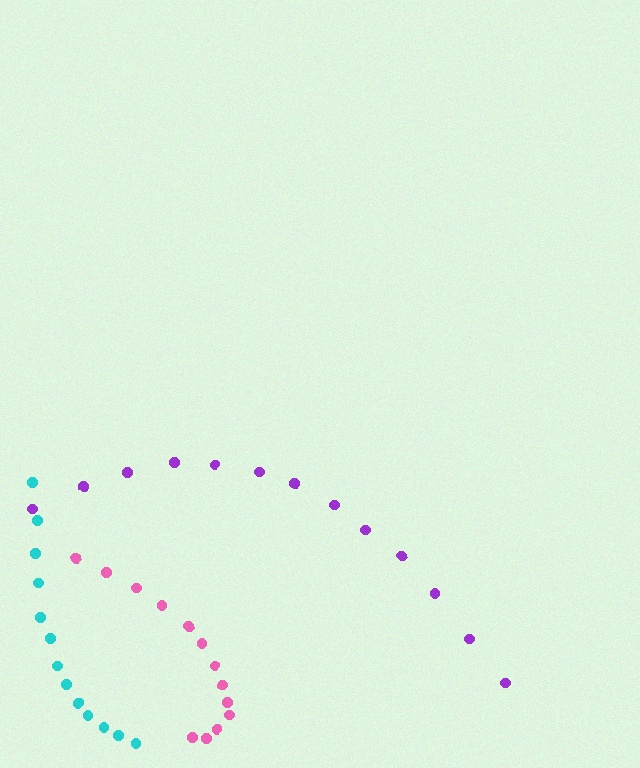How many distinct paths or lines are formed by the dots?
There are 3 distinct paths.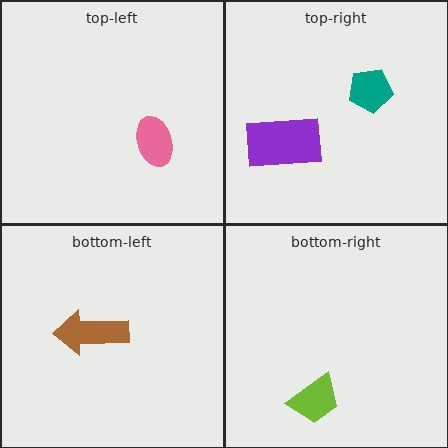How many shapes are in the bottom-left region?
1.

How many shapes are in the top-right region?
2.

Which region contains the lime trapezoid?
The bottom-right region.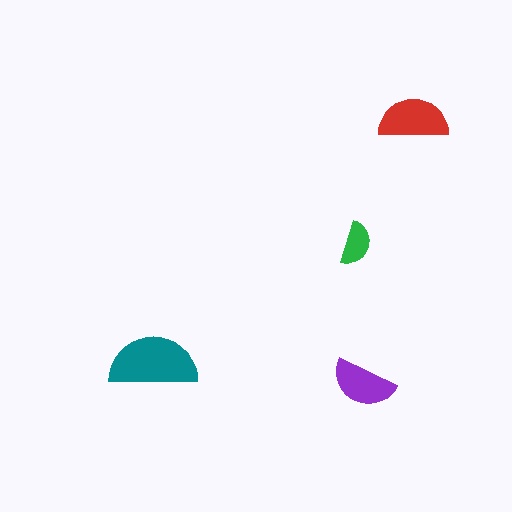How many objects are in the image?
There are 4 objects in the image.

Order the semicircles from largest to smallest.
the teal one, the red one, the purple one, the green one.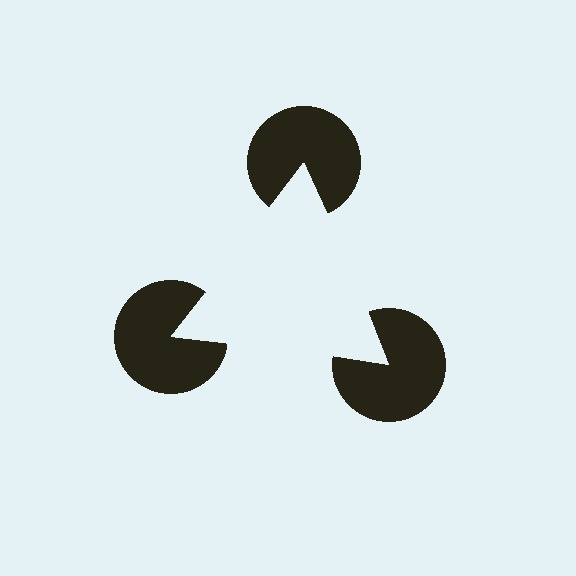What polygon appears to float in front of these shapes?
An illusory triangle — its edges are inferred from the aligned wedge cuts in the pac-man discs, not physically drawn.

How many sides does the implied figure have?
3 sides.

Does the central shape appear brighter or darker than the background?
It typically appears slightly brighter than the background, even though no actual brightness change is drawn.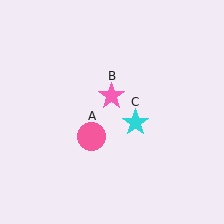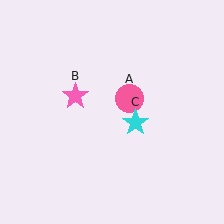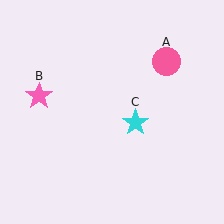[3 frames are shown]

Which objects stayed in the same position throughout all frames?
Cyan star (object C) remained stationary.